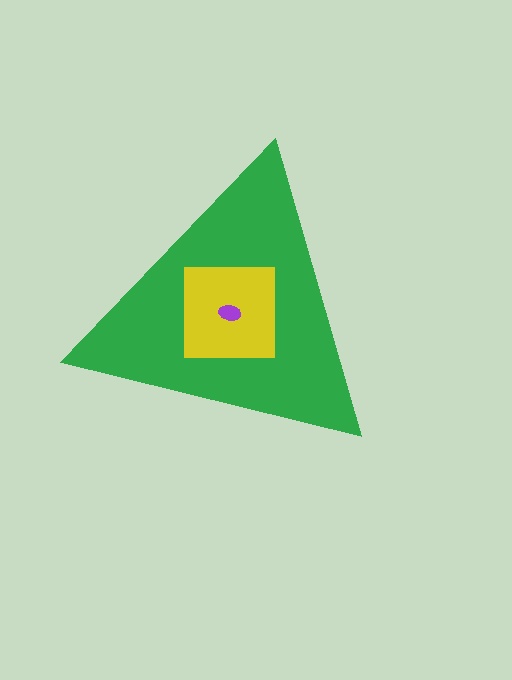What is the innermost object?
The purple ellipse.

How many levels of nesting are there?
3.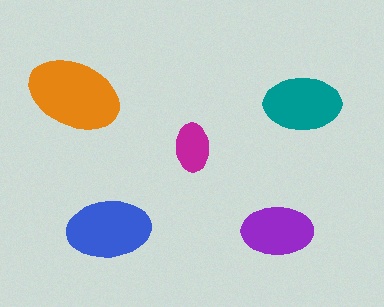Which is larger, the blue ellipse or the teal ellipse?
The blue one.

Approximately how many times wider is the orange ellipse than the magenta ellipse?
About 2 times wider.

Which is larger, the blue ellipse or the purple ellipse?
The blue one.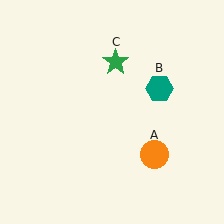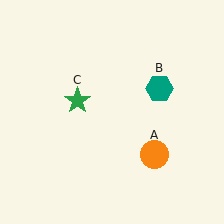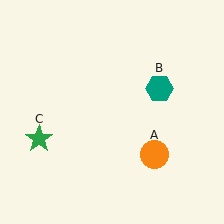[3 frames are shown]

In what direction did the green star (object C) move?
The green star (object C) moved down and to the left.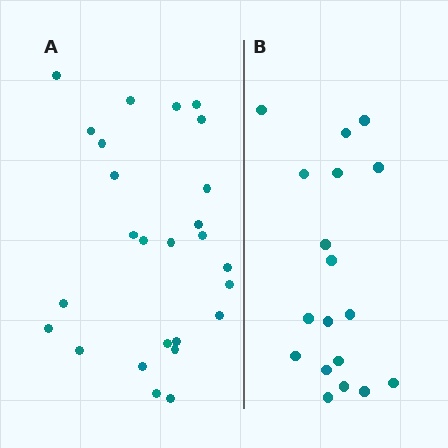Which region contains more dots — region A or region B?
Region A (the left region) has more dots.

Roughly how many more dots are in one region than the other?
Region A has roughly 8 or so more dots than region B.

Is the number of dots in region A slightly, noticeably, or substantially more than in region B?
Region A has noticeably more, but not dramatically so. The ratio is roughly 1.4 to 1.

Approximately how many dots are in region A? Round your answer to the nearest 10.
About 30 dots. (The exact count is 26, which rounds to 30.)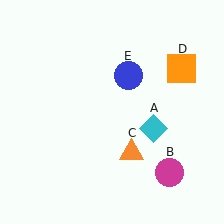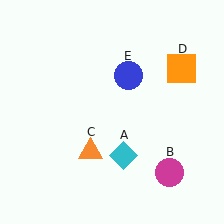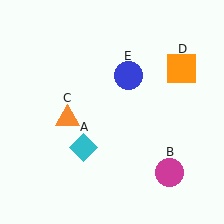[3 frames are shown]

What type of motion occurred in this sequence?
The cyan diamond (object A), orange triangle (object C) rotated clockwise around the center of the scene.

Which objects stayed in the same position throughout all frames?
Magenta circle (object B) and orange square (object D) and blue circle (object E) remained stationary.